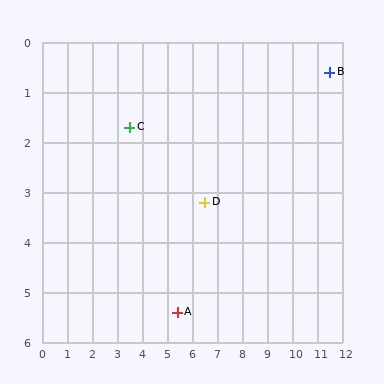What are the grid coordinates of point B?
Point B is at approximately (11.5, 0.6).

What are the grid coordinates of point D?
Point D is at approximately (6.5, 3.2).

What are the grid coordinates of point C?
Point C is at approximately (3.5, 1.7).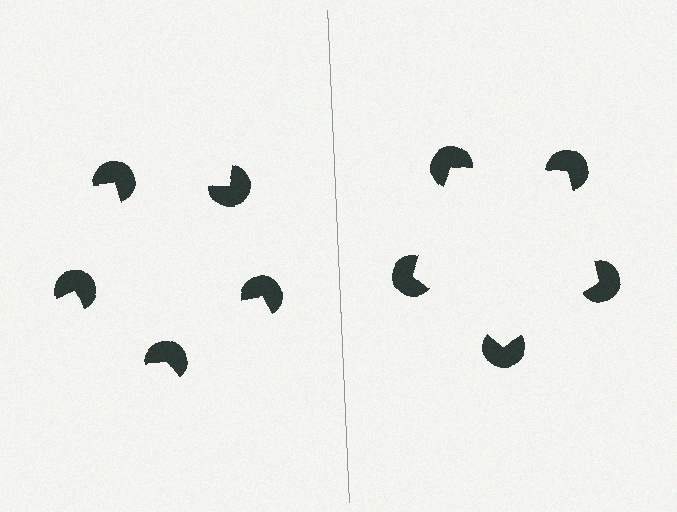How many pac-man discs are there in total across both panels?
10 — 5 on each side.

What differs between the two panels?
The pac-man discs are positioned identically on both sides; only the wedge orientations differ. On the right they align to a pentagon; on the left they are misaligned.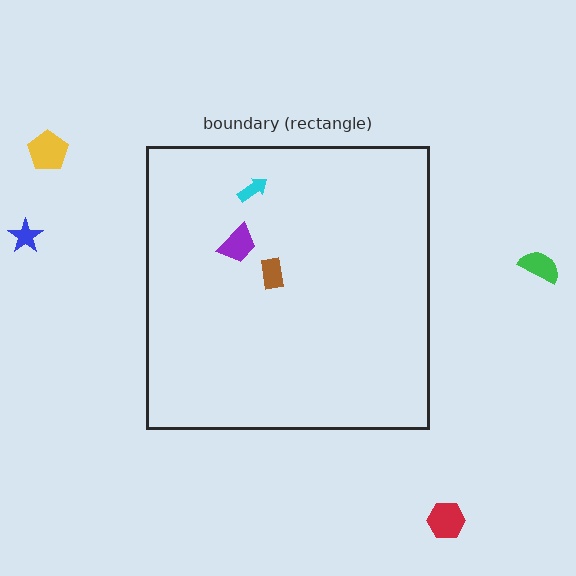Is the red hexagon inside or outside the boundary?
Outside.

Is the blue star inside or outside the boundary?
Outside.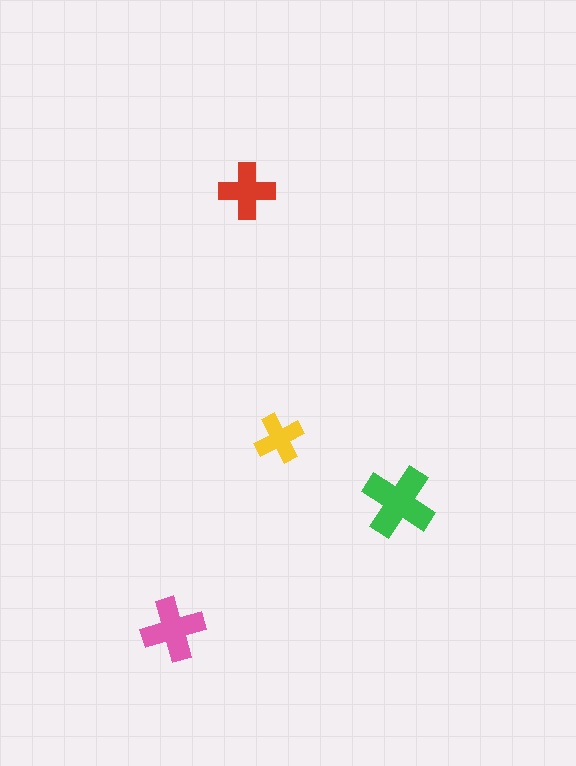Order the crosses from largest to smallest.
the green one, the pink one, the red one, the yellow one.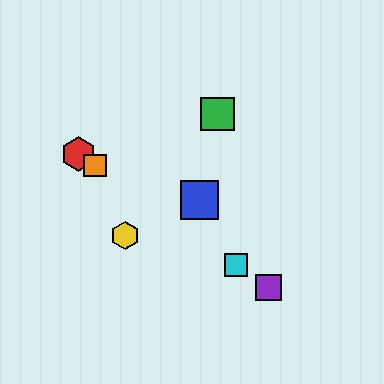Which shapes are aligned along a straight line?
The red hexagon, the purple square, the orange square, the cyan square are aligned along a straight line.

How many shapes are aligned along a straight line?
4 shapes (the red hexagon, the purple square, the orange square, the cyan square) are aligned along a straight line.